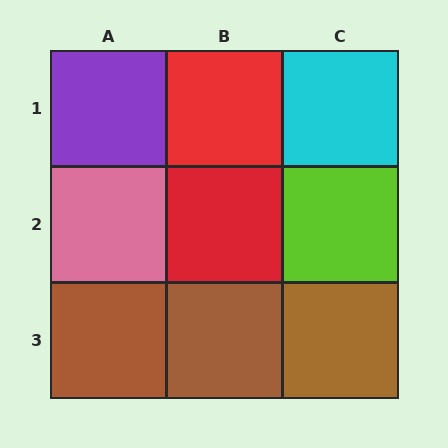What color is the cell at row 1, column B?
Red.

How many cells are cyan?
1 cell is cyan.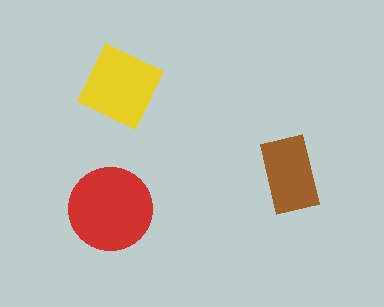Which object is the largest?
The red circle.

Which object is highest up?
The yellow diamond is topmost.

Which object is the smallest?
The brown rectangle.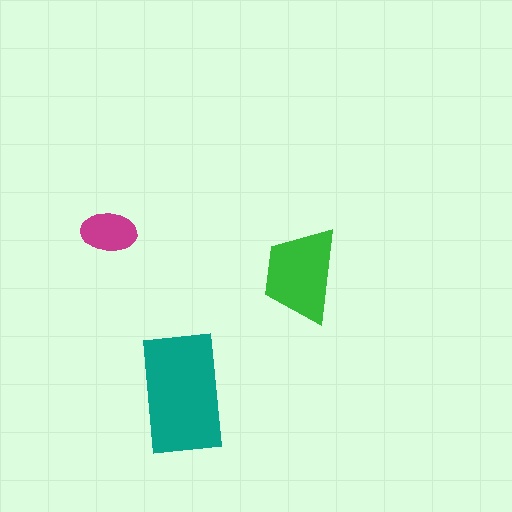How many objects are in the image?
There are 3 objects in the image.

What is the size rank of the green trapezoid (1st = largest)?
2nd.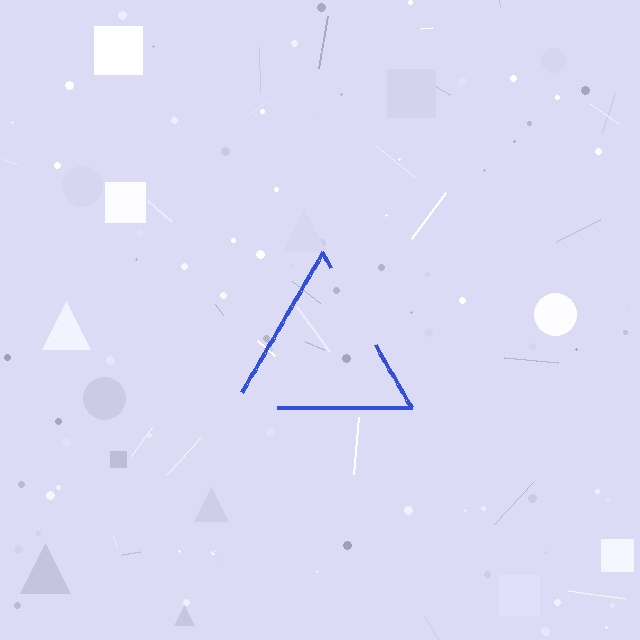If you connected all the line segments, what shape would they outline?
They would outline a triangle.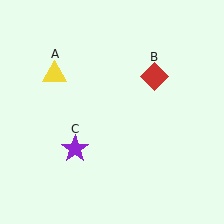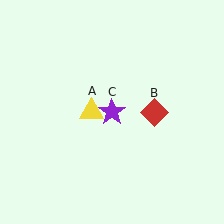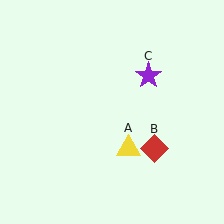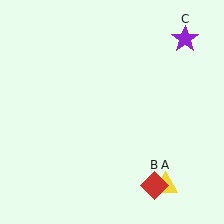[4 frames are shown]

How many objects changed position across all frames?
3 objects changed position: yellow triangle (object A), red diamond (object B), purple star (object C).